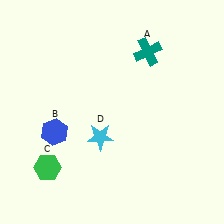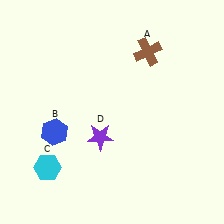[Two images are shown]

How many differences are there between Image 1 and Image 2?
There are 3 differences between the two images.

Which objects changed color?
A changed from teal to brown. C changed from green to cyan. D changed from cyan to purple.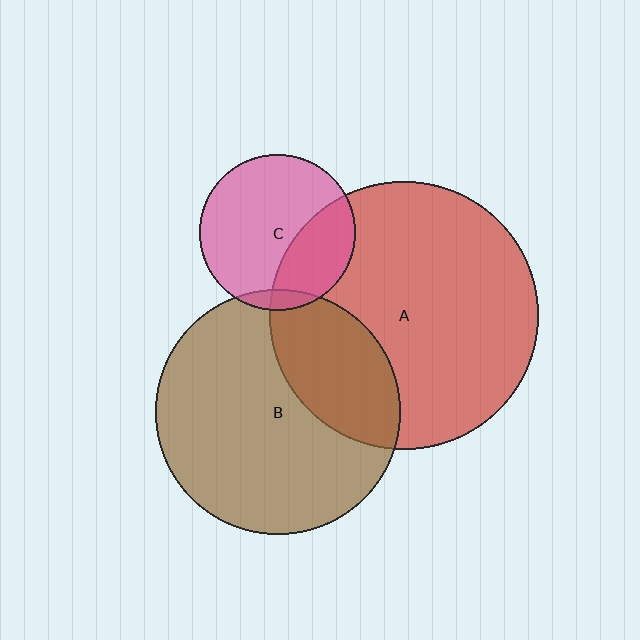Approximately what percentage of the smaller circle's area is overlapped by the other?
Approximately 30%.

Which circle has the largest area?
Circle A (red).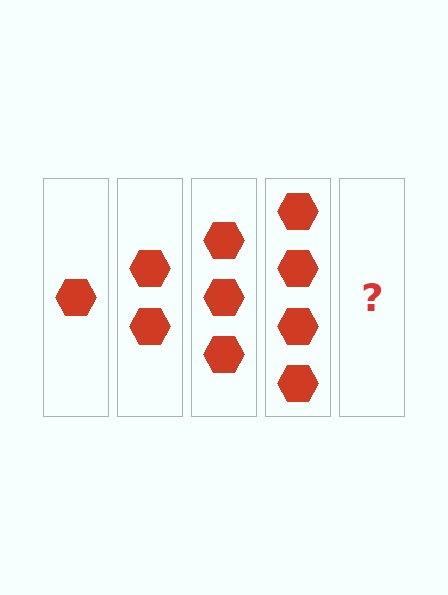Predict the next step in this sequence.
The next step is 5 hexagons.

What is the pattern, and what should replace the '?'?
The pattern is that each step adds one more hexagon. The '?' should be 5 hexagons.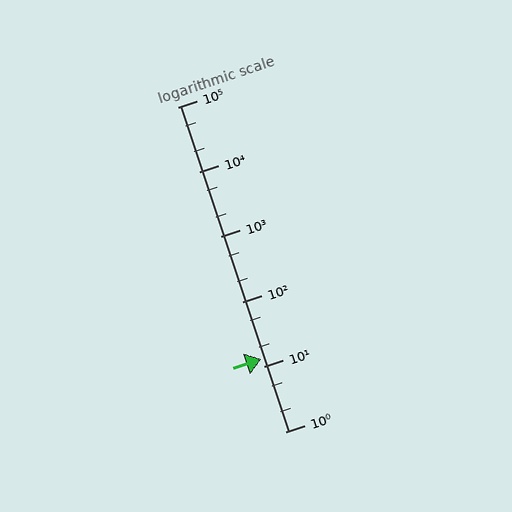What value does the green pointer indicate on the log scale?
The pointer indicates approximately 13.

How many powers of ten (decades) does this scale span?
The scale spans 5 decades, from 1 to 100000.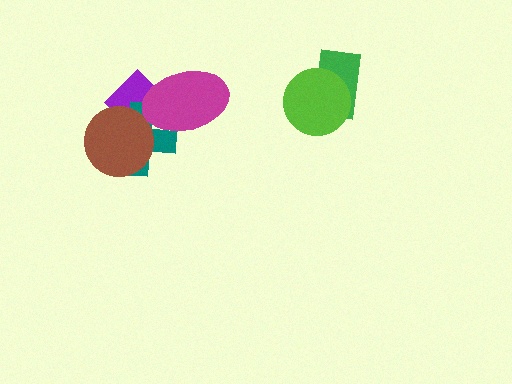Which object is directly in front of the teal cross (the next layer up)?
The brown circle is directly in front of the teal cross.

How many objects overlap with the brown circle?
2 objects overlap with the brown circle.